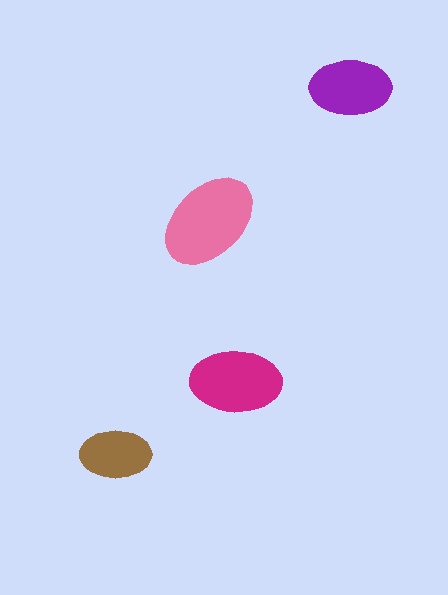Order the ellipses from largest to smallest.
the pink one, the magenta one, the purple one, the brown one.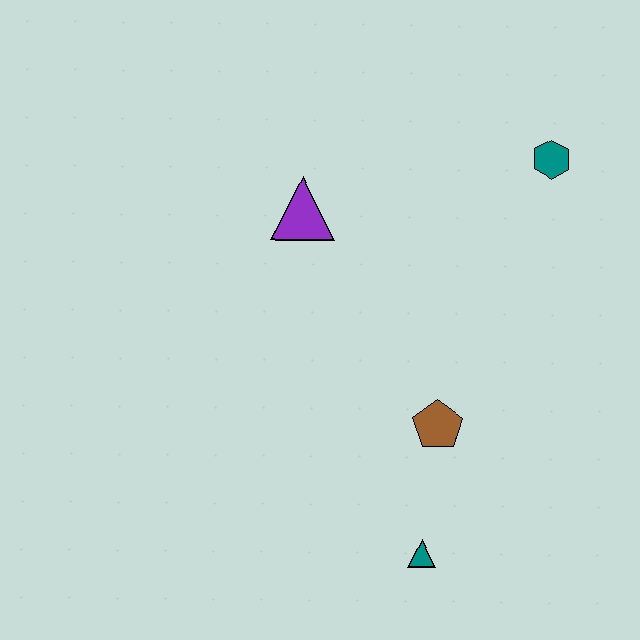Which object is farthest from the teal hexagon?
The teal triangle is farthest from the teal hexagon.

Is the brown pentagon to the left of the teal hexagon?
Yes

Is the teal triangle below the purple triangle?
Yes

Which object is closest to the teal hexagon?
The purple triangle is closest to the teal hexagon.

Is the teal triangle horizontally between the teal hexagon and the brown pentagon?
No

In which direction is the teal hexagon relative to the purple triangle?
The teal hexagon is to the right of the purple triangle.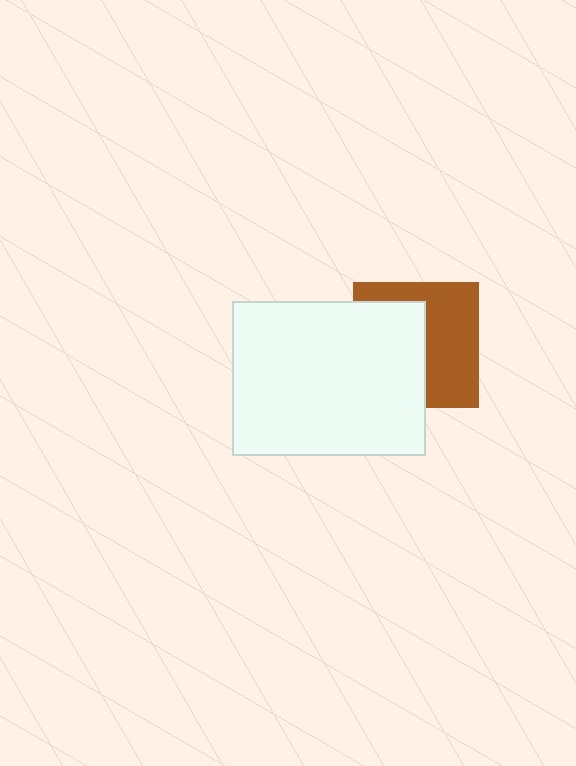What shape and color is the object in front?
The object in front is a white rectangle.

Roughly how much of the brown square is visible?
About half of it is visible (roughly 52%).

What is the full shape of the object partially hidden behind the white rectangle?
The partially hidden object is a brown square.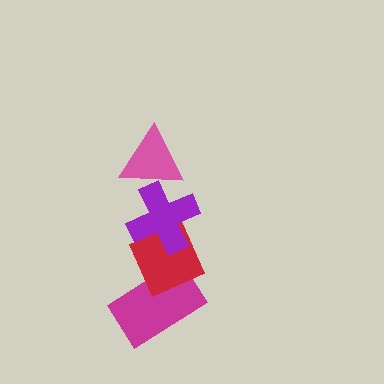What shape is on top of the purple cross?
The pink triangle is on top of the purple cross.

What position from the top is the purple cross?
The purple cross is 2nd from the top.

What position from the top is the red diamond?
The red diamond is 3rd from the top.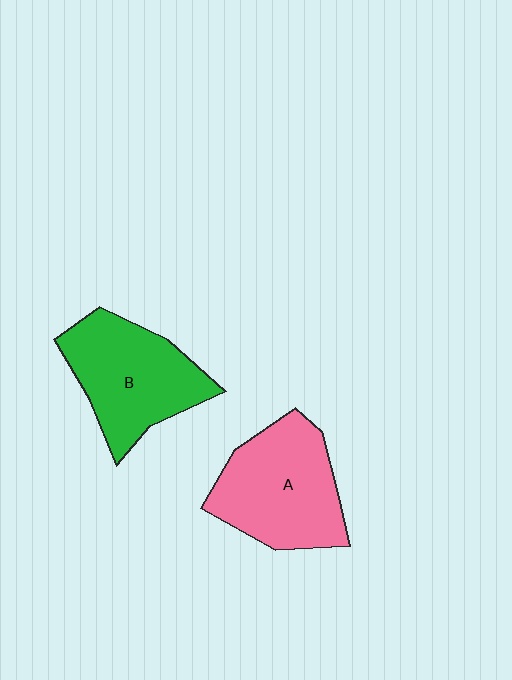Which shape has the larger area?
Shape A (pink).